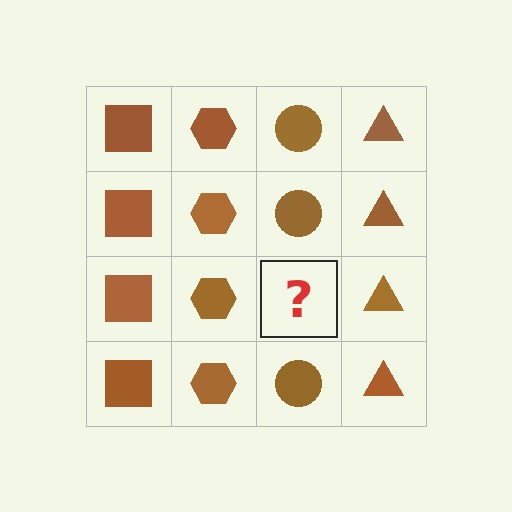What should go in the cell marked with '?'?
The missing cell should contain a brown circle.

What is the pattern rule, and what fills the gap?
The rule is that each column has a consistent shape. The gap should be filled with a brown circle.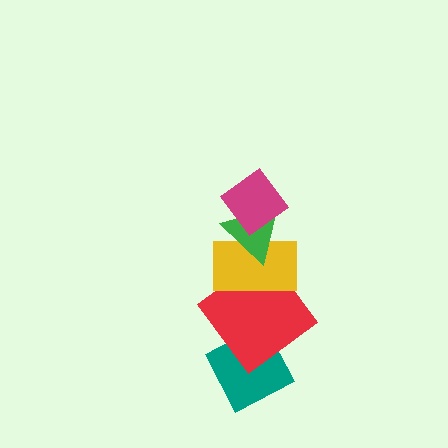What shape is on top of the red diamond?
The yellow rectangle is on top of the red diamond.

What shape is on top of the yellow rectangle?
The green triangle is on top of the yellow rectangle.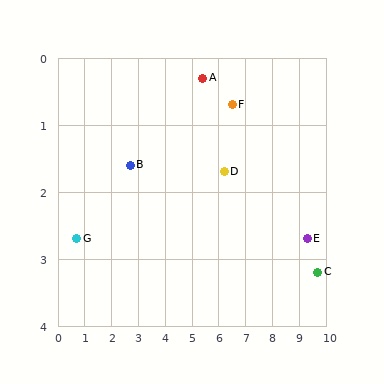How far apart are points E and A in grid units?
Points E and A are about 4.6 grid units apart.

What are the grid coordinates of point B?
Point B is at approximately (2.7, 1.6).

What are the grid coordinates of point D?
Point D is at approximately (6.2, 1.7).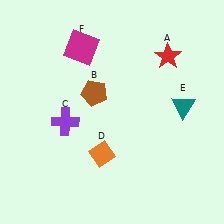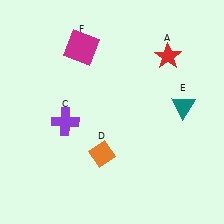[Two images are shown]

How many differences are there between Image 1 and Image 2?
There is 1 difference between the two images.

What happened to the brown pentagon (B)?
The brown pentagon (B) was removed in Image 2. It was in the top-left area of Image 1.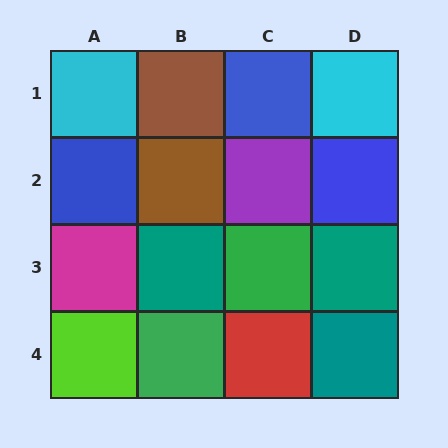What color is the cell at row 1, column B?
Brown.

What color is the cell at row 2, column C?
Purple.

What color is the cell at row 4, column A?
Lime.